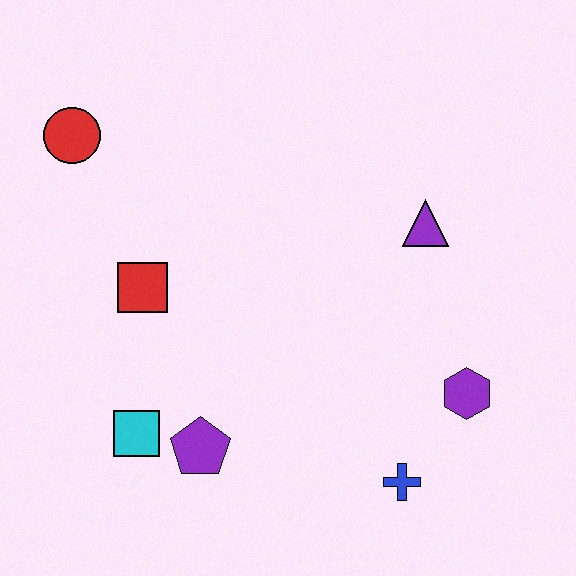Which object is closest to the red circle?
The red square is closest to the red circle.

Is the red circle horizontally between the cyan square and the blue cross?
No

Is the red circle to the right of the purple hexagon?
No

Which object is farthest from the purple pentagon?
The red circle is farthest from the purple pentagon.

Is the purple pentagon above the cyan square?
No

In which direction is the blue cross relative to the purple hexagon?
The blue cross is below the purple hexagon.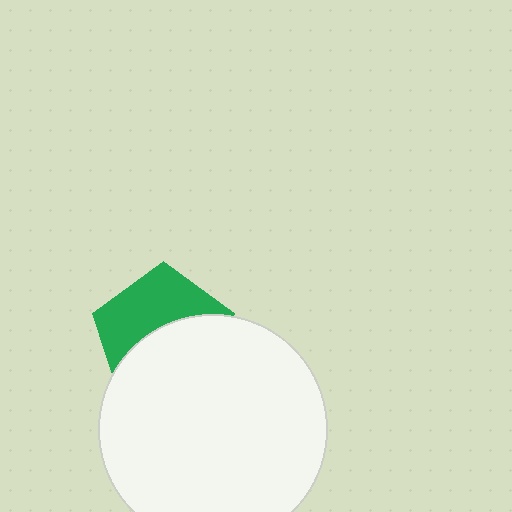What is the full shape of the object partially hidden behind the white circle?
The partially hidden object is a green pentagon.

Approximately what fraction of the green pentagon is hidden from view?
Roughly 54% of the green pentagon is hidden behind the white circle.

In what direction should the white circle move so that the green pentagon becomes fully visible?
The white circle should move down. That is the shortest direction to clear the overlap and leave the green pentagon fully visible.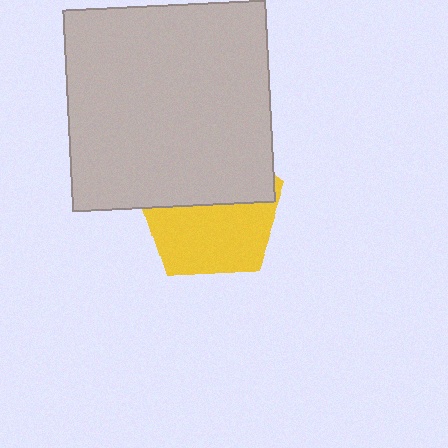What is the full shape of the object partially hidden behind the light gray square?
The partially hidden object is a yellow pentagon.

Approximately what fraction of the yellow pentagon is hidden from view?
Roughly 47% of the yellow pentagon is hidden behind the light gray square.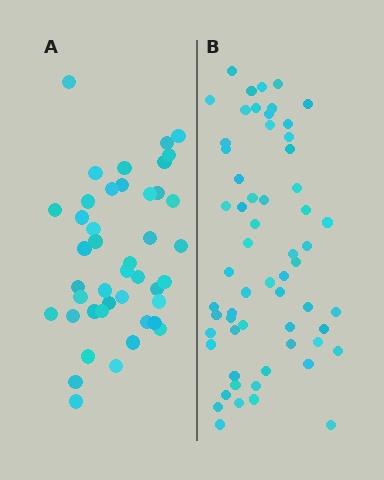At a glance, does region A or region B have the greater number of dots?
Region B (the right region) has more dots.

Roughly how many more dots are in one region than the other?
Region B has approximately 15 more dots than region A.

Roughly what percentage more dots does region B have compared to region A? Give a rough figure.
About 40% more.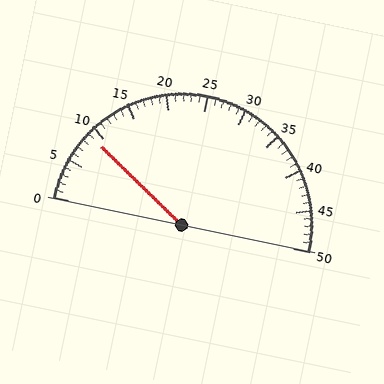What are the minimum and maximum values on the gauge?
The gauge ranges from 0 to 50.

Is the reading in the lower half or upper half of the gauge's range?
The reading is in the lower half of the range (0 to 50).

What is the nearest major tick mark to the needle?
The nearest major tick mark is 10.